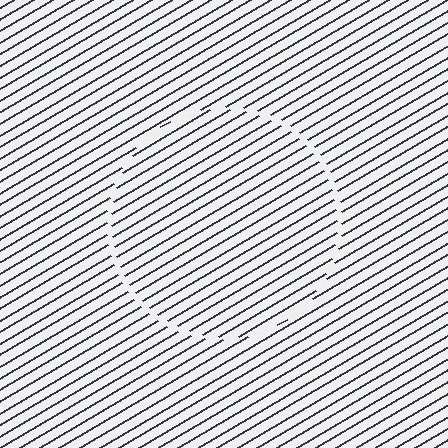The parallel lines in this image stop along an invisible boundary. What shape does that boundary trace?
An illusory circle. The interior of the shape contains the same grating, shifted by half a period — the contour is defined by the phase discontinuity where line-ends from the inner and outer gratings abut.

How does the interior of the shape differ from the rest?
The interior of the shape contains the same grating, shifted by half a period — the contour is defined by the phase discontinuity where line-ends from the inner and outer gratings abut.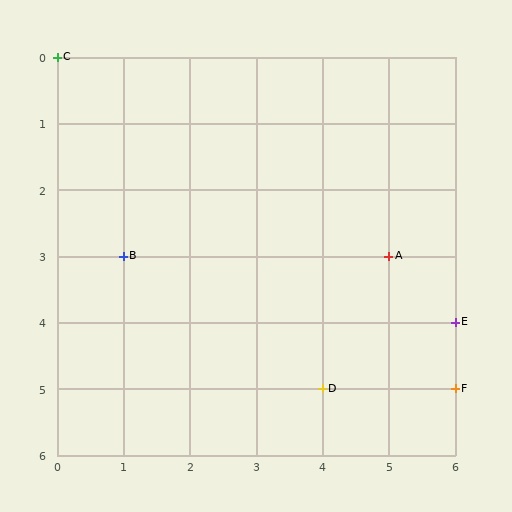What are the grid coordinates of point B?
Point B is at grid coordinates (1, 3).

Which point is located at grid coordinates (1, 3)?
Point B is at (1, 3).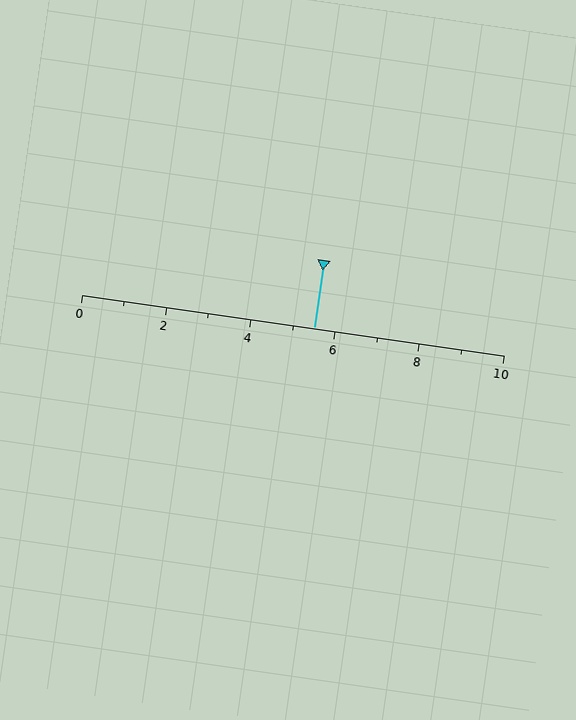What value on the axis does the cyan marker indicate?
The marker indicates approximately 5.5.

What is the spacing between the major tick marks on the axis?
The major ticks are spaced 2 apart.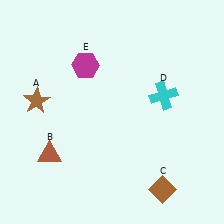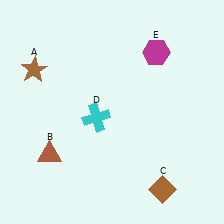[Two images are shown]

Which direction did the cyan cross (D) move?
The cyan cross (D) moved left.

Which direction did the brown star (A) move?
The brown star (A) moved up.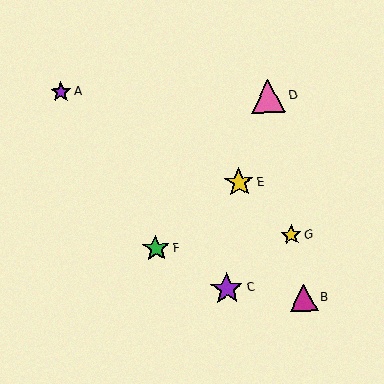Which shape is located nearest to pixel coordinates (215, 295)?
The purple star (labeled C) at (227, 289) is nearest to that location.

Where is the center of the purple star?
The center of the purple star is at (227, 289).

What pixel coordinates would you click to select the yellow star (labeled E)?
Click at (239, 182) to select the yellow star E.